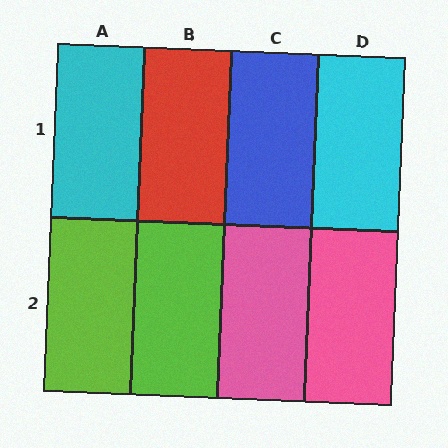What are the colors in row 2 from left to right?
Lime, lime, pink, pink.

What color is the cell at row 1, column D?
Cyan.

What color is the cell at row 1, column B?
Red.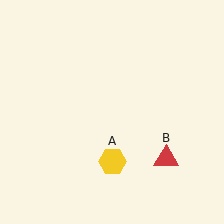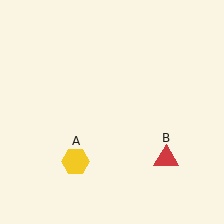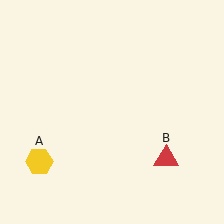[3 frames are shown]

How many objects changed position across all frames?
1 object changed position: yellow hexagon (object A).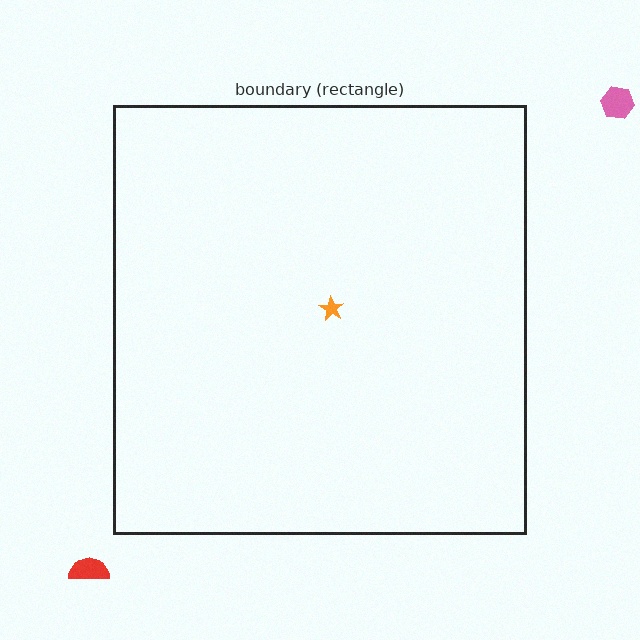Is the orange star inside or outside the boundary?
Inside.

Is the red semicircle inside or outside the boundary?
Outside.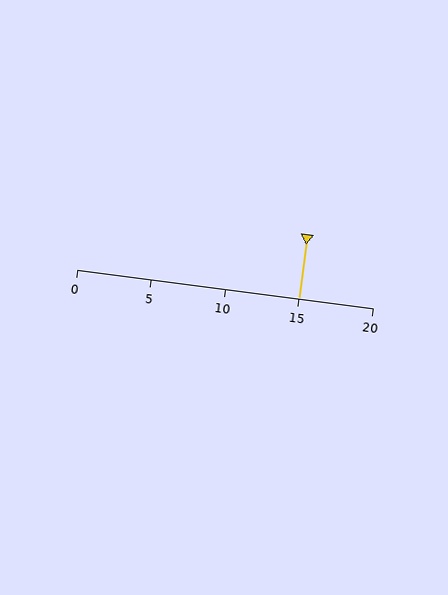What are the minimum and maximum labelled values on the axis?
The axis runs from 0 to 20.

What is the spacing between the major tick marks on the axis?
The major ticks are spaced 5 apart.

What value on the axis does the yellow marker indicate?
The marker indicates approximately 15.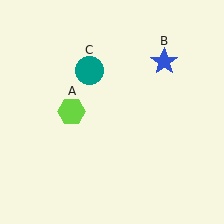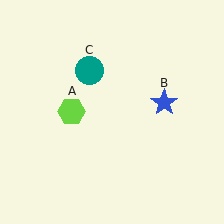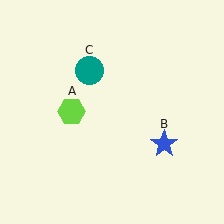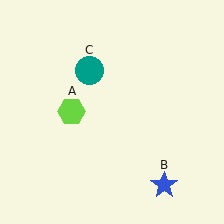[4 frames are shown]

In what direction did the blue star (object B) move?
The blue star (object B) moved down.